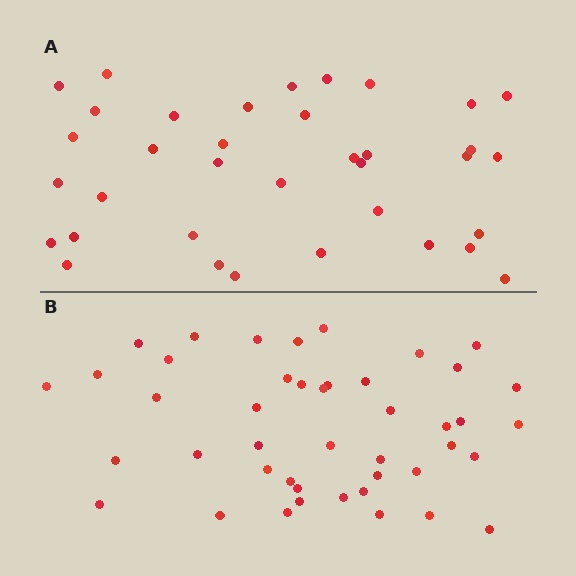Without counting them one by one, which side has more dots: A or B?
Region B (the bottom region) has more dots.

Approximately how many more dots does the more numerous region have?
Region B has roughly 8 or so more dots than region A.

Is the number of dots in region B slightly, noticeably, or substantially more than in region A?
Region B has only slightly more — the two regions are fairly close. The ratio is roughly 1.2 to 1.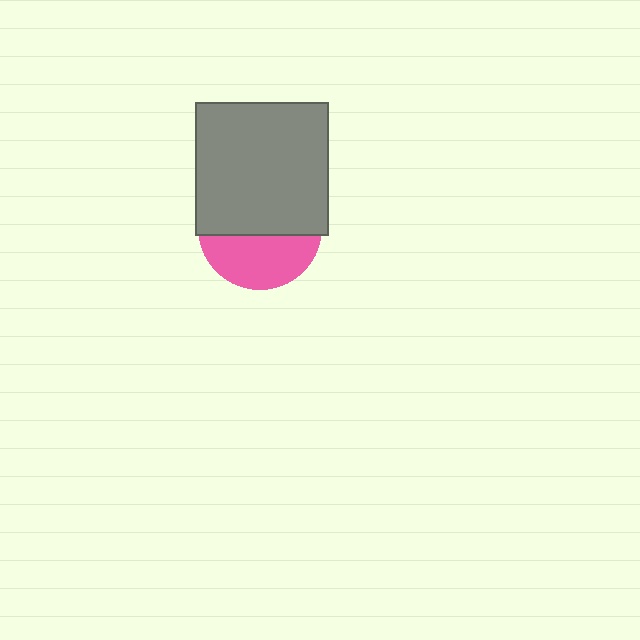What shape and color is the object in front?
The object in front is a gray square.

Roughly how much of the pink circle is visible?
A small part of it is visible (roughly 42%).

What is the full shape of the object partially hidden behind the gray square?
The partially hidden object is a pink circle.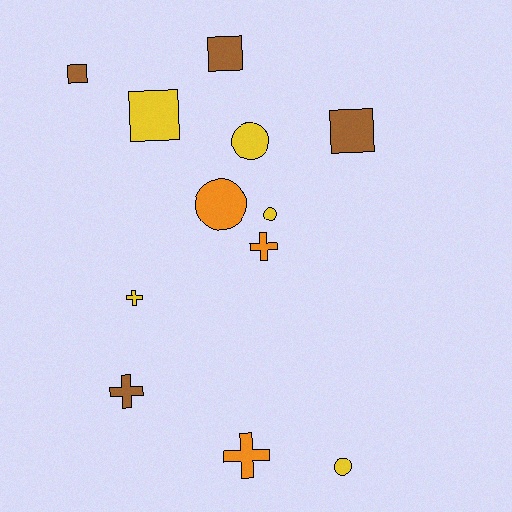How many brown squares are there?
There are 3 brown squares.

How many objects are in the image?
There are 12 objects.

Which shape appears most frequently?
Cross, with 4 objects.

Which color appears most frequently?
Yellow, with 5 objects.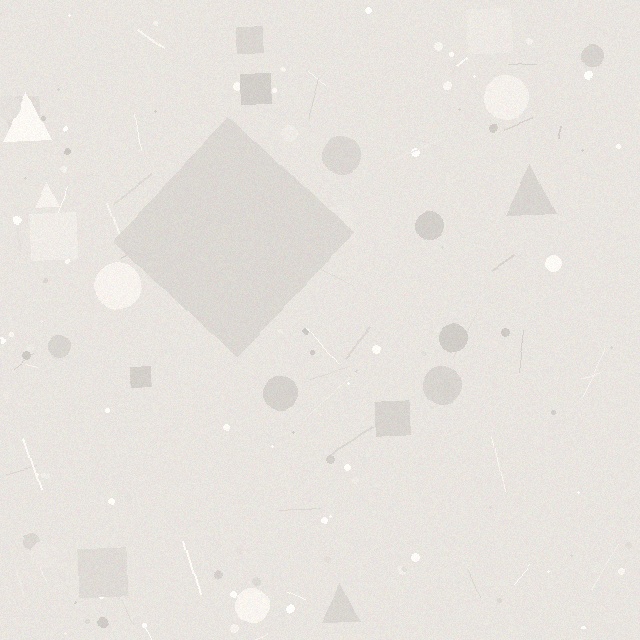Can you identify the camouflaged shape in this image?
The camouflaged shape is a diamond.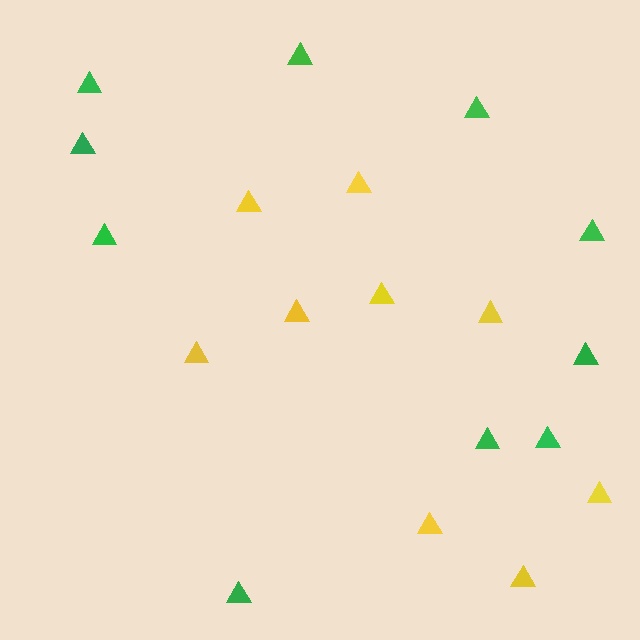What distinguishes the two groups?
There are 2 groups: one group of yellow triangles (9) and one group of green triangles (10).